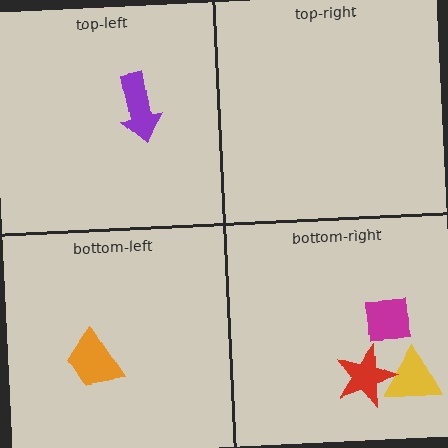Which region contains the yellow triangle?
The bottom-right region.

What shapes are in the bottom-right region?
The magenta square, the yellow triangle, the red star.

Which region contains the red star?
The bottom-right region.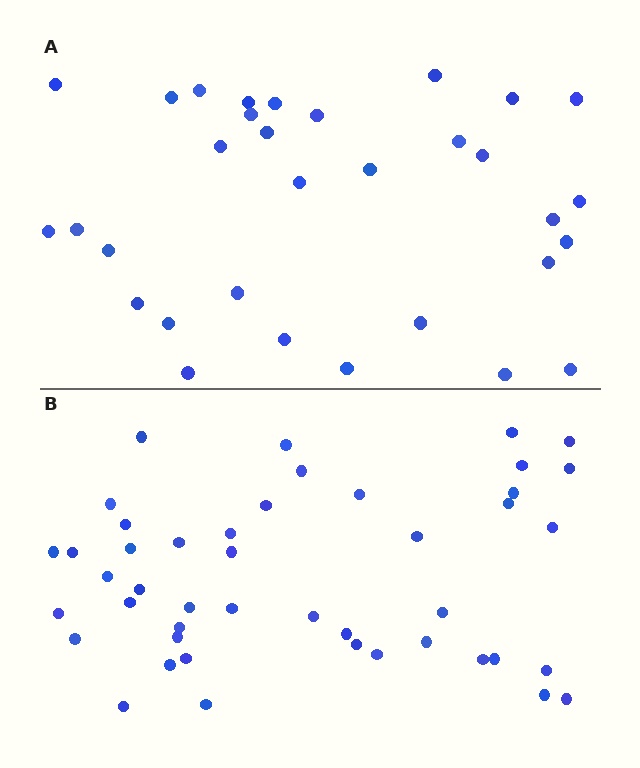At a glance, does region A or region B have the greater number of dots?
Region B (the bottom region) has more dots.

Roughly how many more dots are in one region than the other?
Region B has approximately 15 more dots than region A.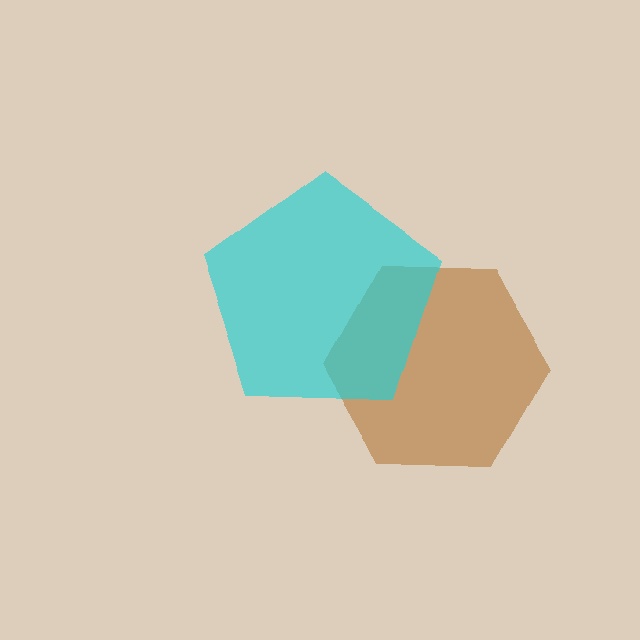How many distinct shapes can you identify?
There are 2 distinct shapes: a brown hexagon, a cyan pentagon.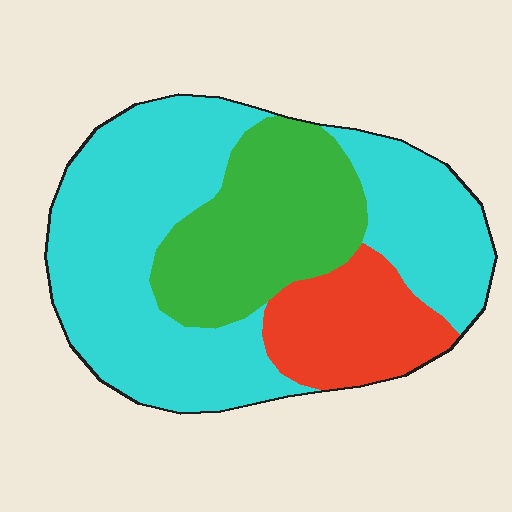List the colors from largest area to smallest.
From largest to smallest: cyan, green, red.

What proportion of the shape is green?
Green takes up about one quarter (1/4) of the shape.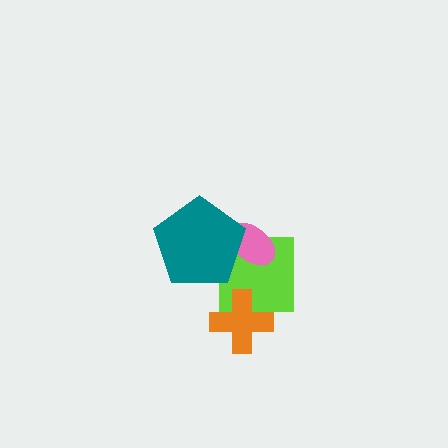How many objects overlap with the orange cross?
1 object overlaps with the orange cross.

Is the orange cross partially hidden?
No, no other shape covers it.